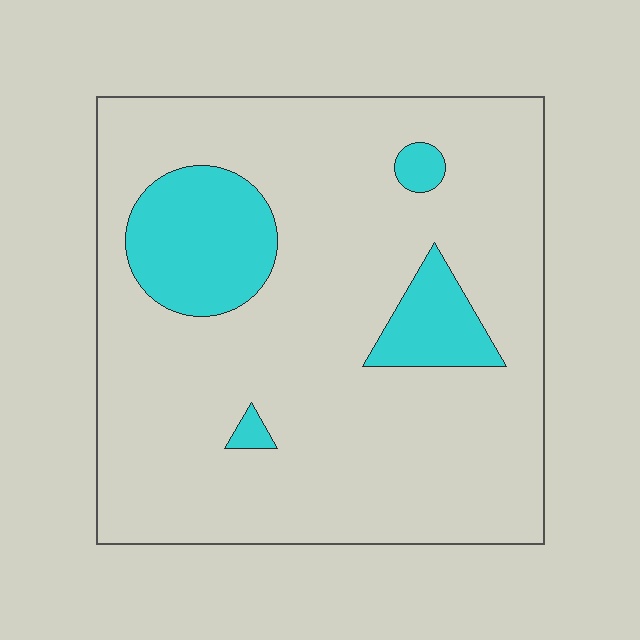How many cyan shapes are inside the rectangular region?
4.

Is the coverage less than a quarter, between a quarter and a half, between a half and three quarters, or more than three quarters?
Less than a quarter.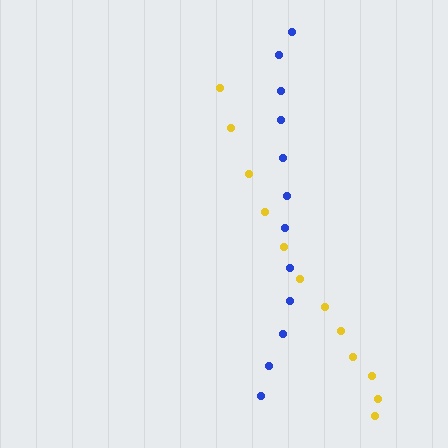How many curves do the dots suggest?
There are 2 distinct paths.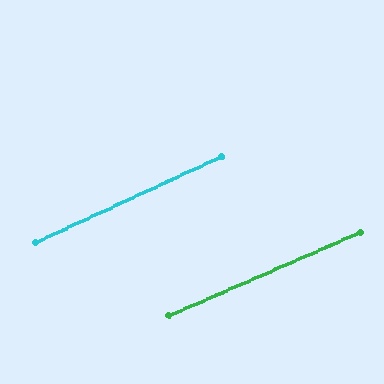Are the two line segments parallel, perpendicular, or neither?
Parallel — their directions differ by only 1.0°.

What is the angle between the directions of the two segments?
Approximately 1 degree.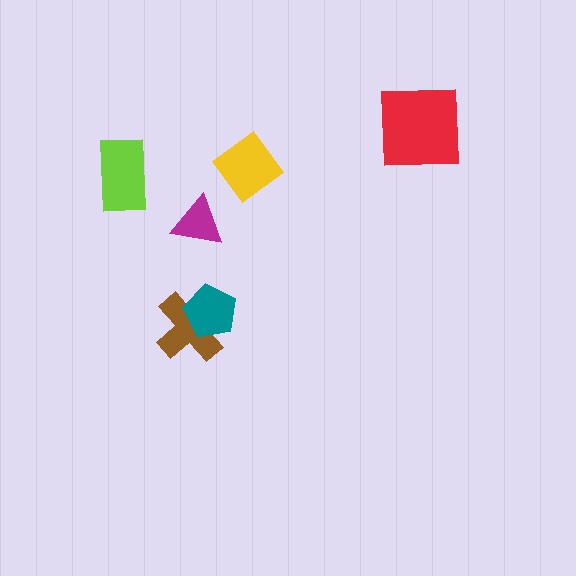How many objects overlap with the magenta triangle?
0 objects overlap with the magenta triangle.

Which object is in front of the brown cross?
The teal pentagon is in front of the brown cross.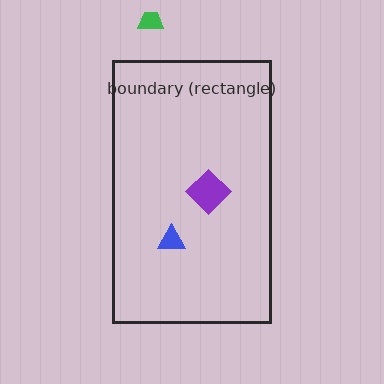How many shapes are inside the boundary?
2 inside, 1 outside.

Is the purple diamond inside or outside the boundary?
Inside.